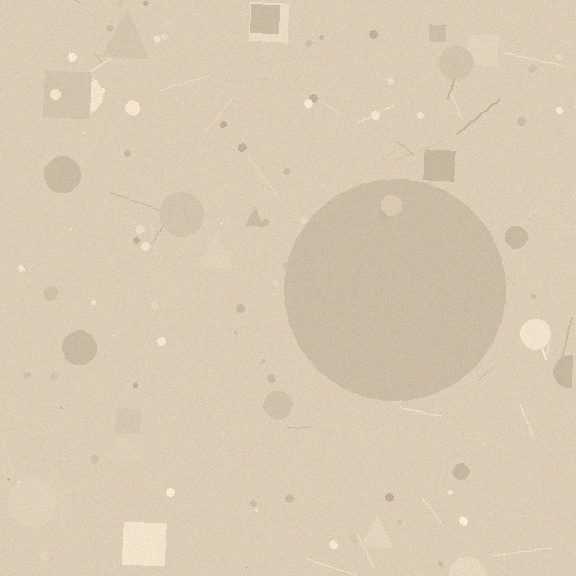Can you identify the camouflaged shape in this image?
The camouflaged shape is a circle.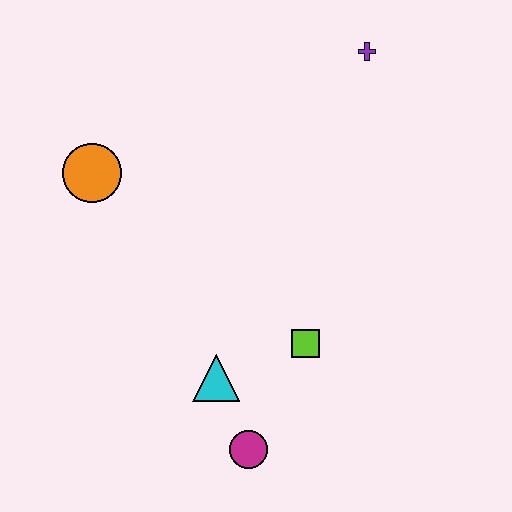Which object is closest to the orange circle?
The cyan triangle is closest to the orange circle.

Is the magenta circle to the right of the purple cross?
No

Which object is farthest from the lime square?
The purple cross is farthest from the lime square.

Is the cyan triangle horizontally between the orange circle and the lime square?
Yes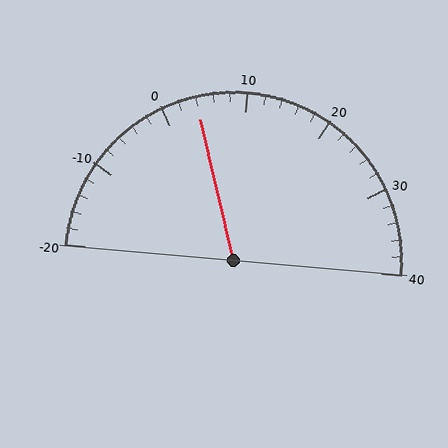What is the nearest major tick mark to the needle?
The nearest major tick mark is 0.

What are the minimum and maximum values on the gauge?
The gauge ranges from -20 to 40.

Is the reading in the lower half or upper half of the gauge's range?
The reading is in the lower half of the range (-20 to 40).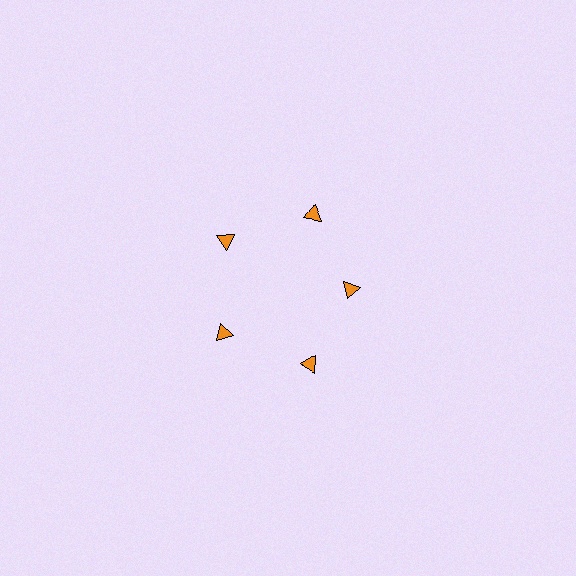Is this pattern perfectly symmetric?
No. The 5 orange triangles are arranged in a ring, but one element near the 3 o'clock position is pulled inward toward the center, breaking the 5-fold rotational symmetry.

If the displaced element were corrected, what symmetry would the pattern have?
It would have 5-fold rotational symmetry — the pattern would map onto itself every 72 degrees.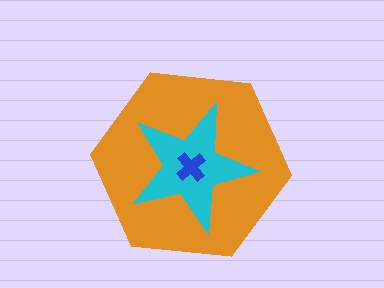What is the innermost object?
The blue cross.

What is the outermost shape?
The orange hexagon.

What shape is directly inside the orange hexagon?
The cyan star.